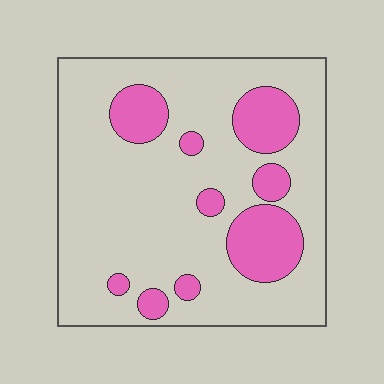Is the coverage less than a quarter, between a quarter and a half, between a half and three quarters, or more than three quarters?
Less than a quarter.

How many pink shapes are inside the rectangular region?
9.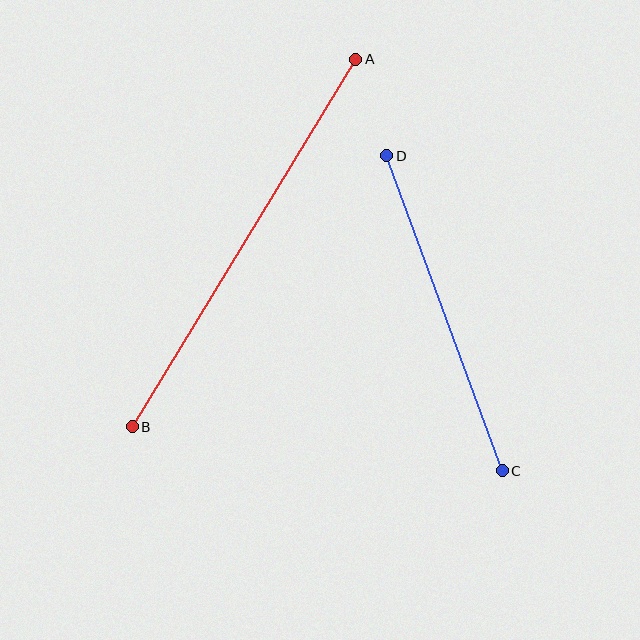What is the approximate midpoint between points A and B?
The midpoint is at approximately (244, 243) pixels.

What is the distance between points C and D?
The distance is approximately 336 pixels.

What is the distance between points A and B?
The distance is approximately 430 pixels.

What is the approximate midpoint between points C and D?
The midpoint is at approximately (444, 313) pixels.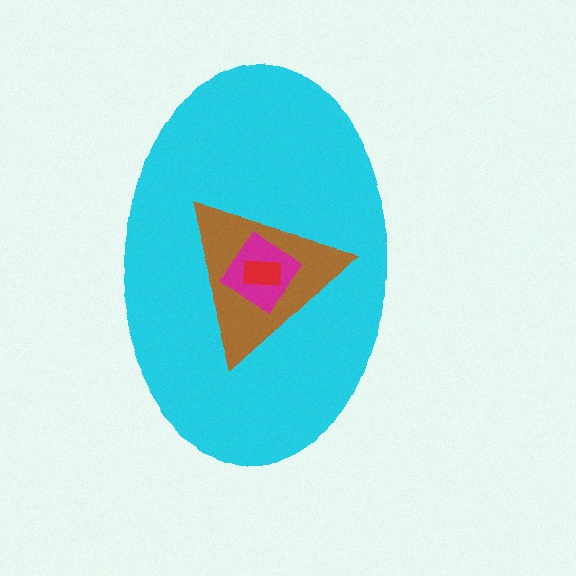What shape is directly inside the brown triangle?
The magenta diamond.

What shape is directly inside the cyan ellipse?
The brown triangle.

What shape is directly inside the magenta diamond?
The red rectangle.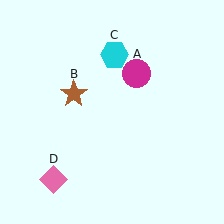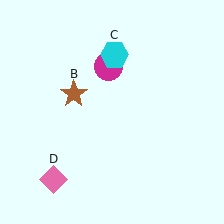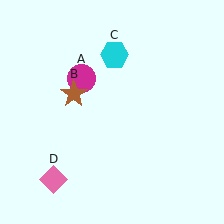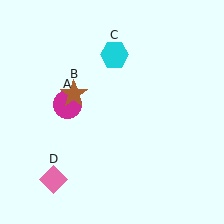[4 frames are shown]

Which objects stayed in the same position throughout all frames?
Brown star (object B) and cyan hexagon (object C) and pink diamond (object D) remained stationary.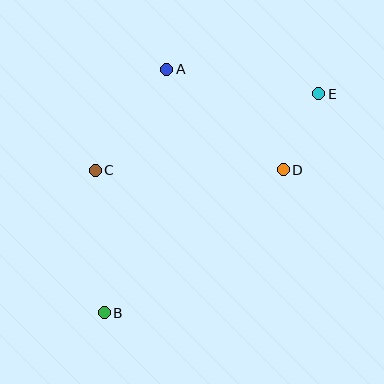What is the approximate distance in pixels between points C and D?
The distance between C and D is approximately 188 pixels.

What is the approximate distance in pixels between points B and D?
The distance between B and D is approximately 229 pixels.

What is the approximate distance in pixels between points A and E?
The distance between A and E is approximately 154 pixels.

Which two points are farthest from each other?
Points B and E are farthest from each other.